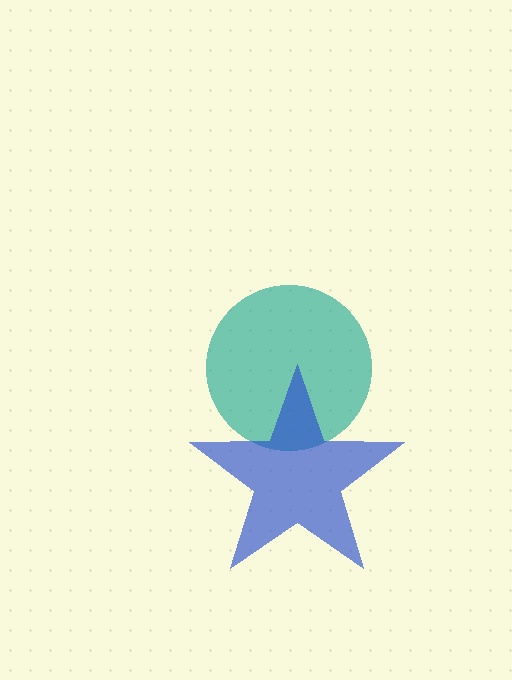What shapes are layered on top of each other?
The layered shapes are: a teal circle, a blue star.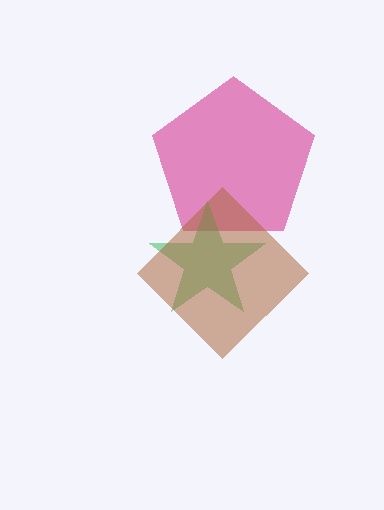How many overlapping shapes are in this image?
There are 3 overlapping shapes in the image.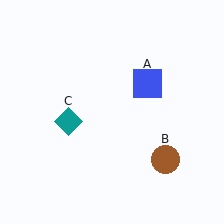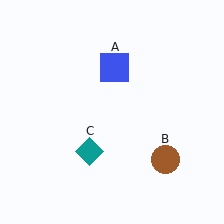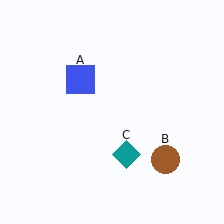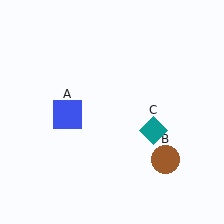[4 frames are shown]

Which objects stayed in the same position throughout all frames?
Brown circle (object B) remained stationary.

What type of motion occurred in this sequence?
The blue square (object A), teal diamond (object C) rotated counterclockwise around the center of the scene.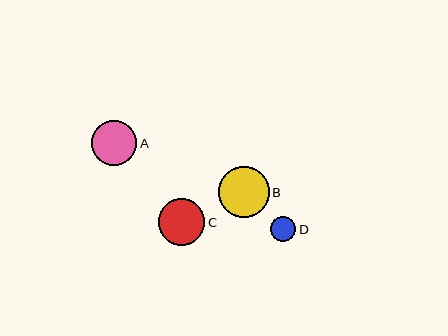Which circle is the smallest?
Circle D is the smallest with a size of approximately 25 pixels.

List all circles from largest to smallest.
From largest to smallest: B, C, A, D.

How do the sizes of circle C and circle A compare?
Circle C and circle A are approximately the same size.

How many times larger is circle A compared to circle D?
Circle A is approximately 1.8 times the size of circle D.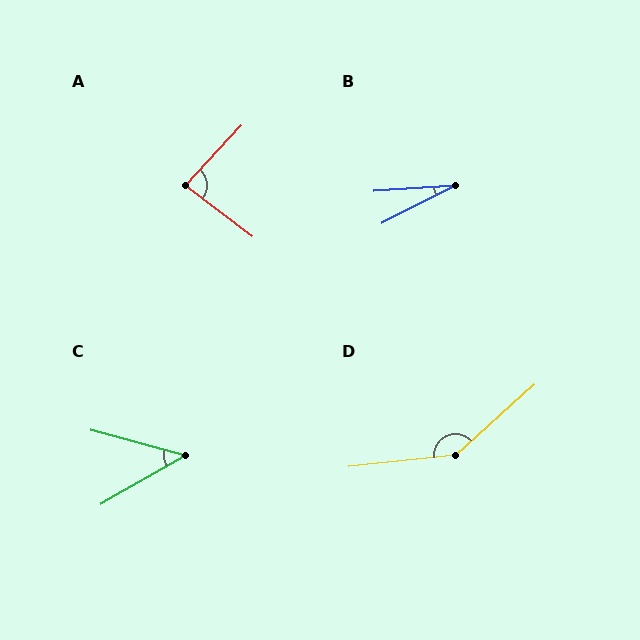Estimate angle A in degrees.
Approximately 84 degrees.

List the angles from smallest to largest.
B (23°), C (45°), A (84°), D (144°).